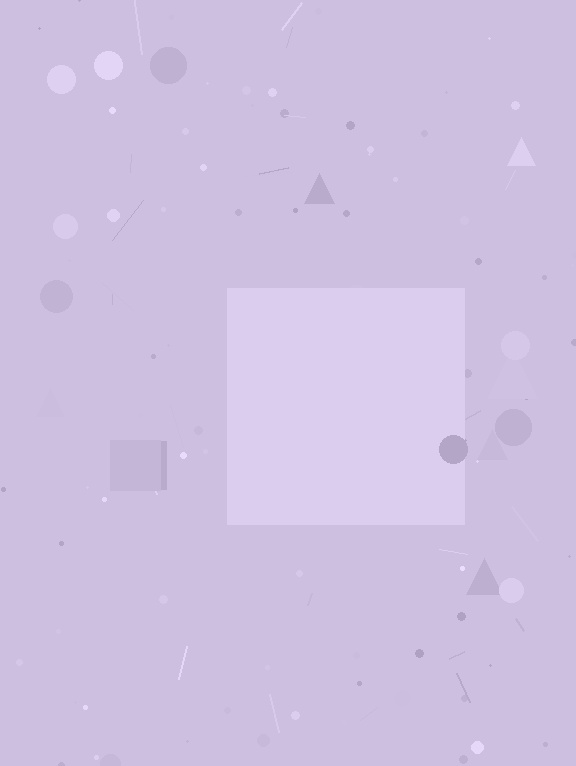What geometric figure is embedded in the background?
A square is embedded in the background.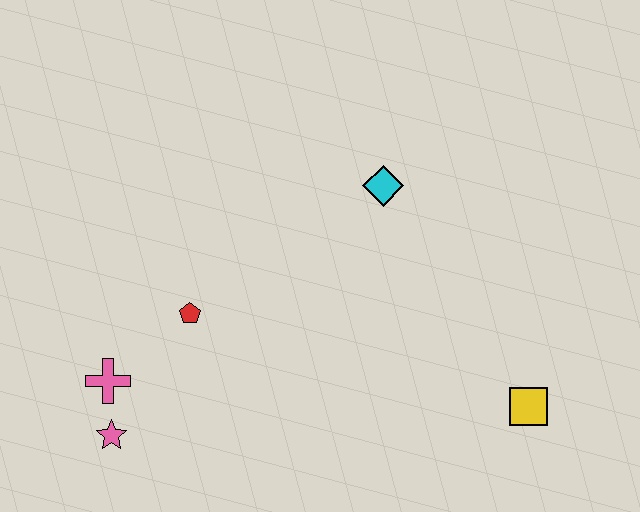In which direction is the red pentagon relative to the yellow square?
The red pentagon is to the left of the yellow square.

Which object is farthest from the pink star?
The yellow square is farthest from the pink star.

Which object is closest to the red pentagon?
The pink cross is closest to the red pentagon.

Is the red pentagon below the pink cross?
No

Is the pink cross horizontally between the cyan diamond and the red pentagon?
No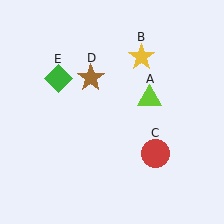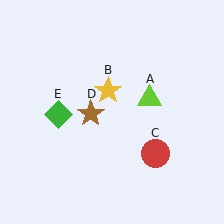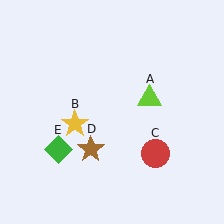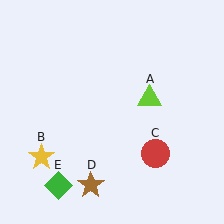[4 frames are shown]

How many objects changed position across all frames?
3 objects changed position: yellow star (object B), brown star (object D), green diamond (object E).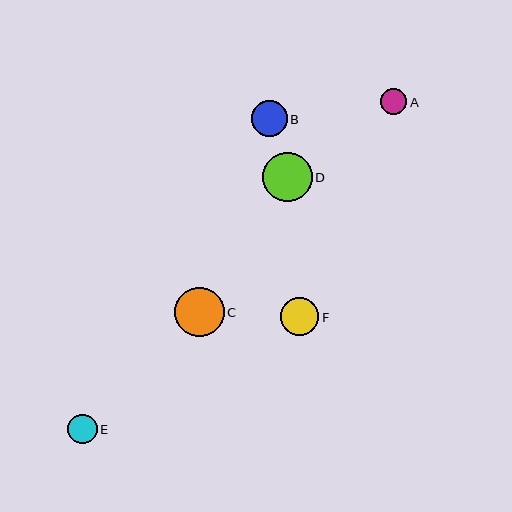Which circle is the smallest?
Circle A is the smallest with a size of approximately 26 pixels.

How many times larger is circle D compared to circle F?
Circle D is approximately 1.3 times the size of circle F.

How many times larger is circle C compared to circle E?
Circle C is approximately 1.7 times the size of circle E.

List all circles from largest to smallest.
From largest to smallest: C, D, F, B, E, A.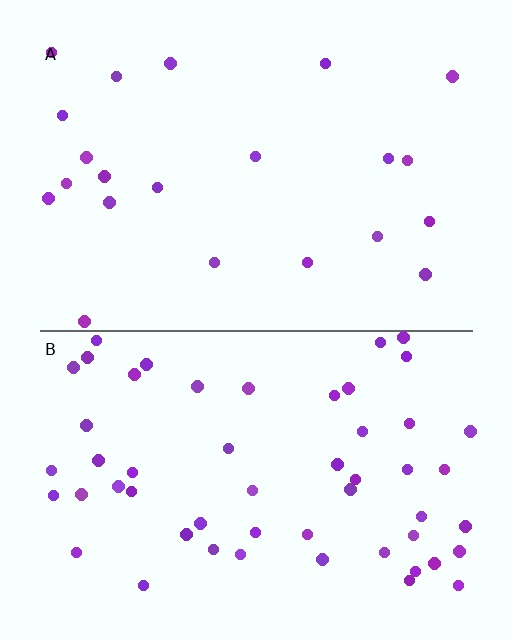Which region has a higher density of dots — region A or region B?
B (the bottom).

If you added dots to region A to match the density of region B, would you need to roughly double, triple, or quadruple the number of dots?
Approximately double.